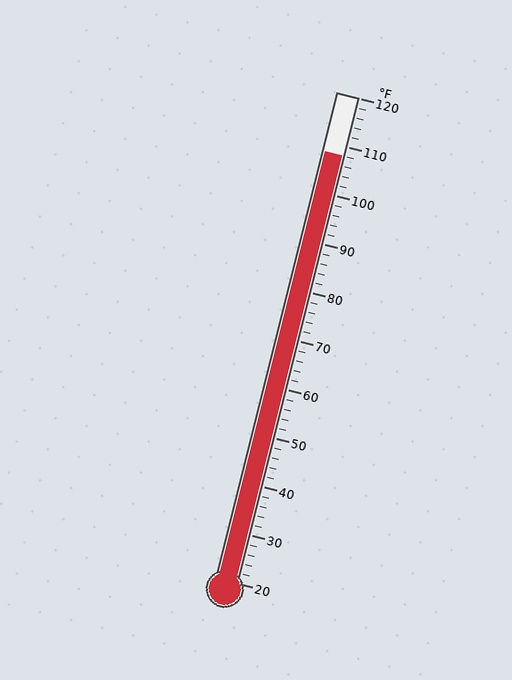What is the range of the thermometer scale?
The thermometer scale ranges from 20°F to 120°F.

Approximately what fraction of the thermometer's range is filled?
The thermometer is filled to approximately 90% of its range.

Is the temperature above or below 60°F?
The temperature is above 60°F.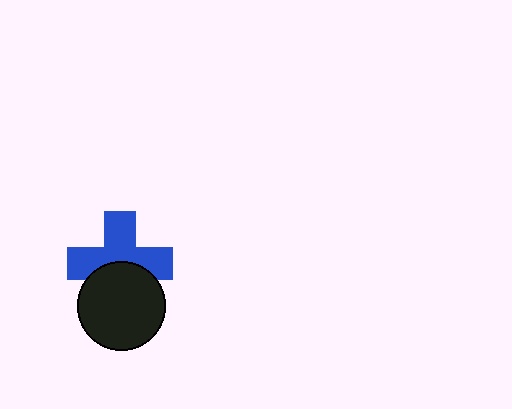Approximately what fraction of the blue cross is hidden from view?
Roughly 38% of the blue cross is hidden behind the black circle.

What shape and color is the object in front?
The object in front is a black circle.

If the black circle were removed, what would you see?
You would see the complete blue cross.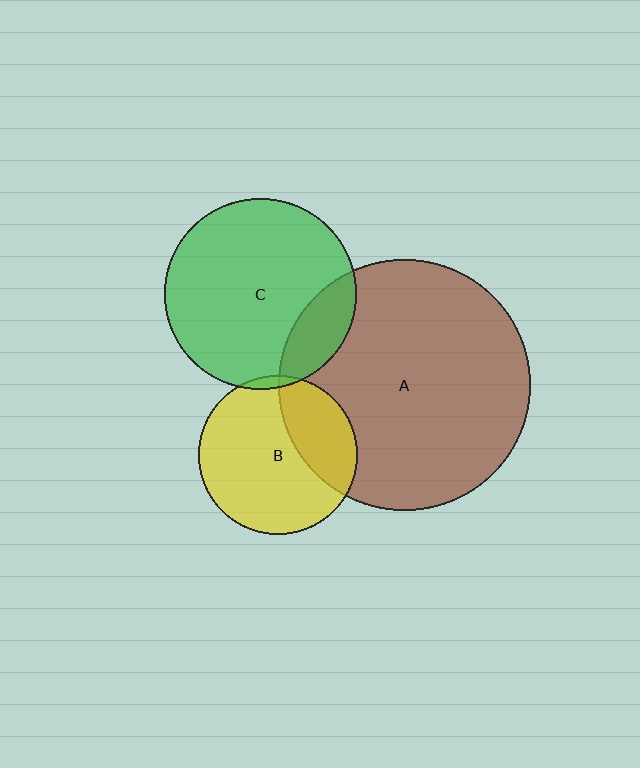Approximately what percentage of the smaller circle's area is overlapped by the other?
Approximately 15%.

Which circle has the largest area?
Circle A (brown).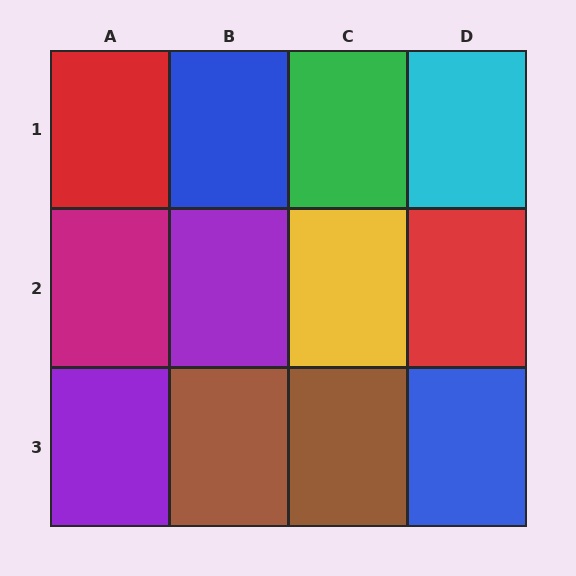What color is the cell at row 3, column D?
Blue.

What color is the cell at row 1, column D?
Cyan.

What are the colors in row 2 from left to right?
Magenta, purple, yellow, red.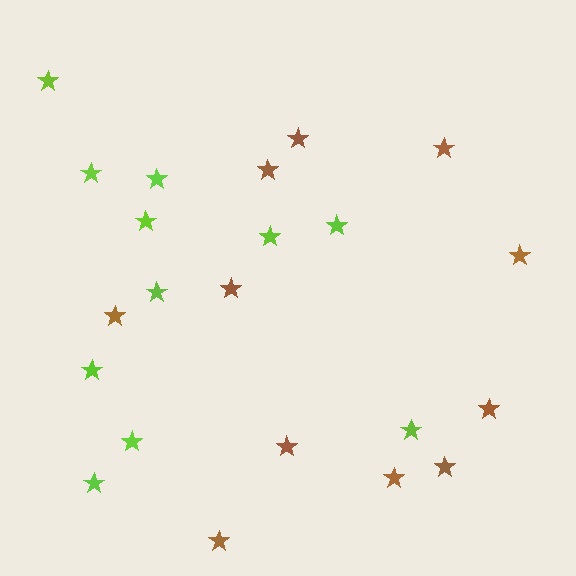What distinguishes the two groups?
There are 2 groups: one group of lime stars (11) and one group of brown stars (11).